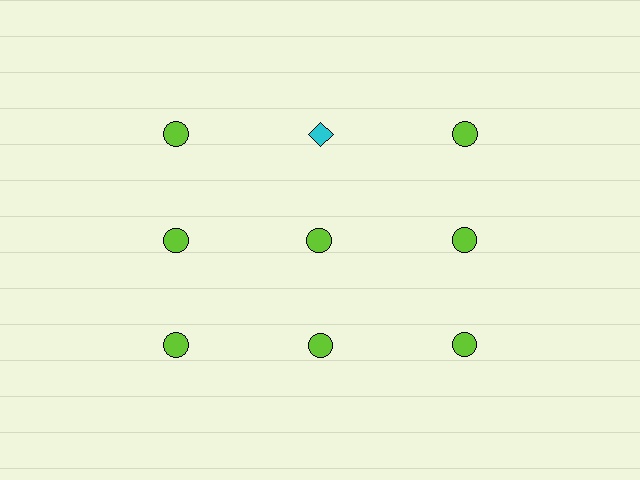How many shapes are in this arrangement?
There are 9 shapes arranged in a grid pattern.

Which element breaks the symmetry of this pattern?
The cyan diamond in the top row, second from left column breaks the symmetry. All other shapes are lime circles.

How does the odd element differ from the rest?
It differs in both color (cyan instead of lime) and shape (diamond instead of circle).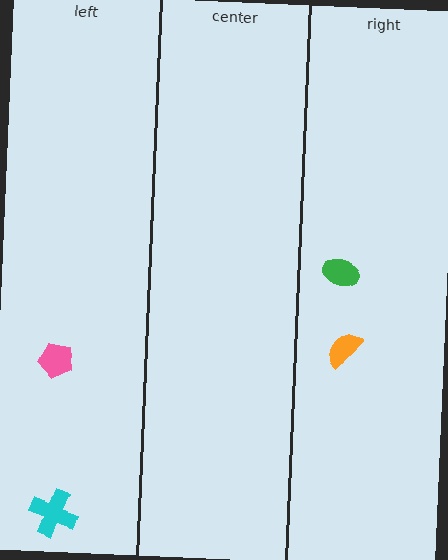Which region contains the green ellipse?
The right region.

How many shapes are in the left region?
2.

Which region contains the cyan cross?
The left region.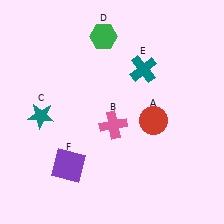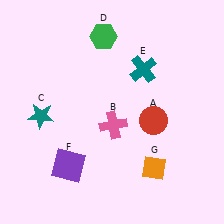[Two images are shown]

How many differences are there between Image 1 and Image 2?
There is 1 difference between the two images.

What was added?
An orange diamond (G) was added in Image 2.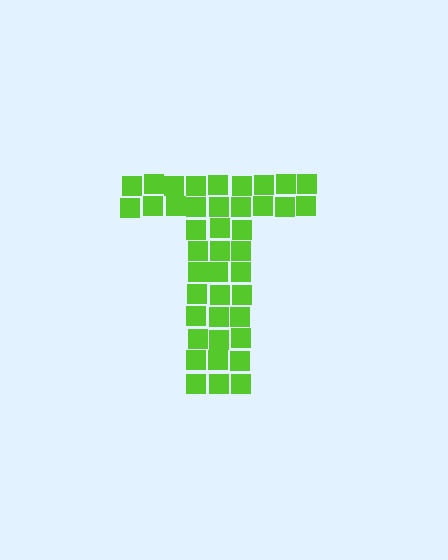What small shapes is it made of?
It is made of small squares.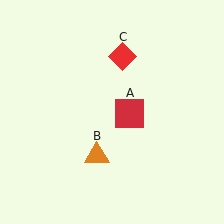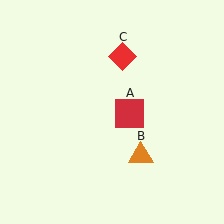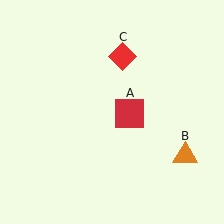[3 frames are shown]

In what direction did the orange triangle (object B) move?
The orange triangle (object B) moved right.